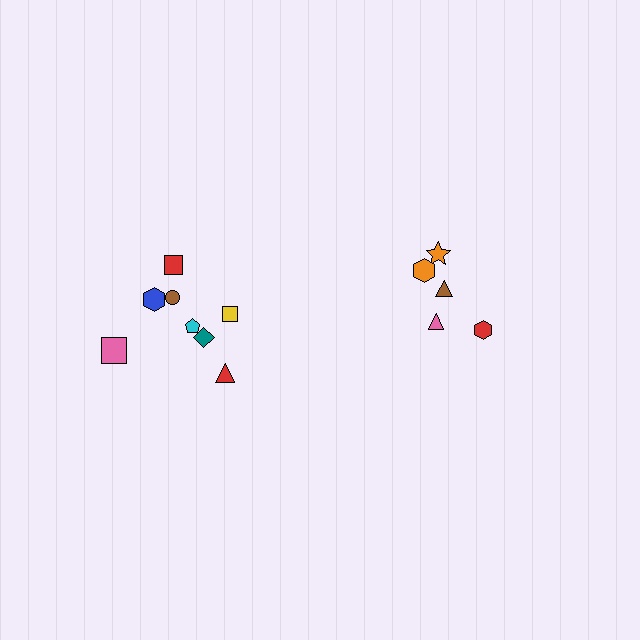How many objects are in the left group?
There are 8 objects.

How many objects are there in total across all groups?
There are 13 objects.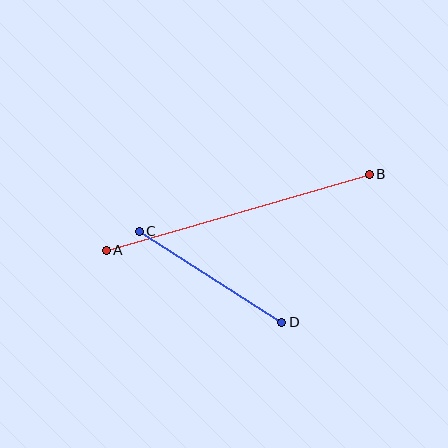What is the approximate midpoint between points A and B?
The midpoint is at approximately (238, 212) pixels.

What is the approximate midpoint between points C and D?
The midpoint is at approximately (210, 277) pixels.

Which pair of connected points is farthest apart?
Points A and B are farthest apart.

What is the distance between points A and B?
The distance is approximately 274 pixels.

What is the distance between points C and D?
The distance is approximately 169 pixels.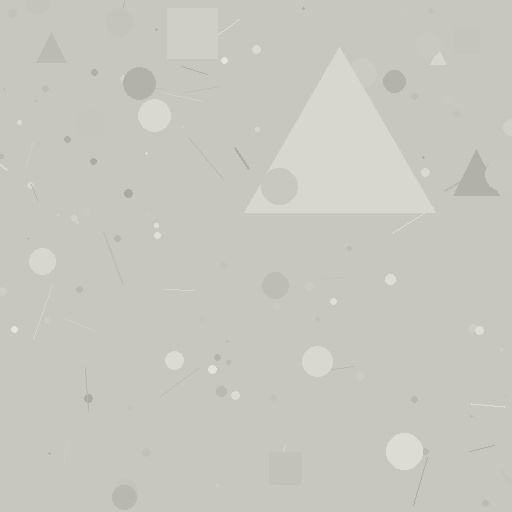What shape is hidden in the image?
A triangle is hidden in the image.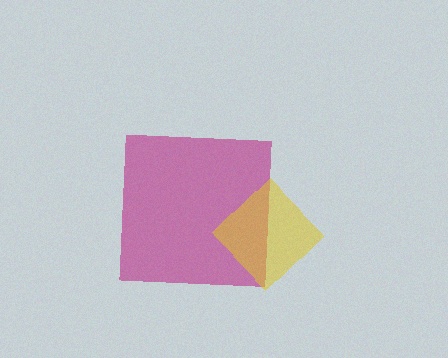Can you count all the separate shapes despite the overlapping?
Yes, there are 2 separate shapes.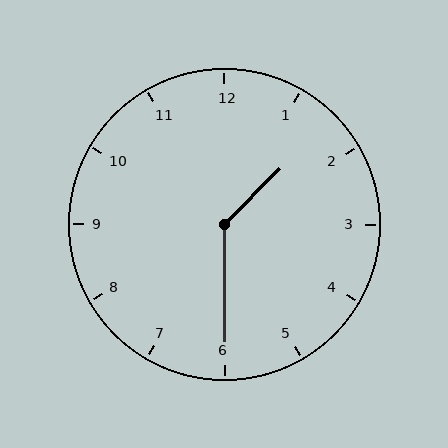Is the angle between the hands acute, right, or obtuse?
It is obtuse.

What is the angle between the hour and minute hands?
Approximately 135 degrees.